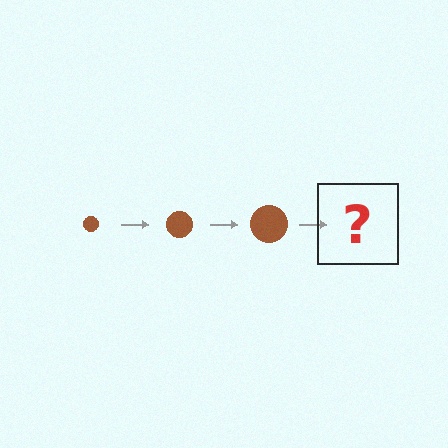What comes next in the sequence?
The next element should be a brown circle, larger than the previous one.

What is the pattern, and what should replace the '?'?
The pattern is that the circle gets progressively larger each step. The '?' should be a brown circle, larger than the previous one.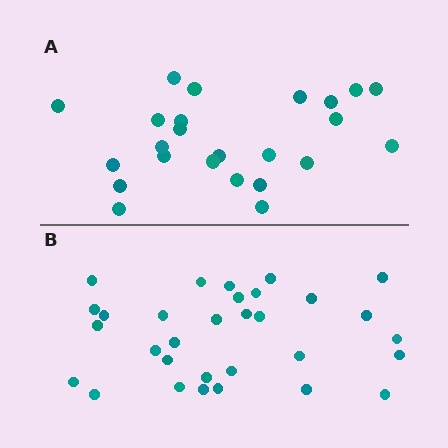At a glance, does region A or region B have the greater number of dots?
Region B (the bottom region) has more dots.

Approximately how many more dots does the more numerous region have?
Region B has roughly 8 or so more dots than region A.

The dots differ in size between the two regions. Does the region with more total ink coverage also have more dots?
No. Region A has more total ink coverage because its dots are larger, but region B actually contains more individual dots. Total area can be misleading — the number of items is what matters here.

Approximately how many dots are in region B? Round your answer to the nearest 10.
About 30 dots. (The exact count is 31, which rounds to 30.)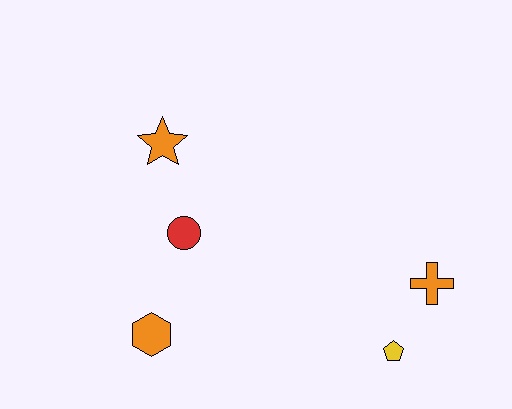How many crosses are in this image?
There is 1 cross.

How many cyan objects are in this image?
There are no cyan objects.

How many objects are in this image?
There are 5 objects.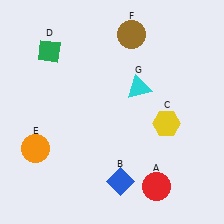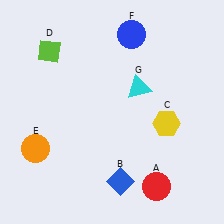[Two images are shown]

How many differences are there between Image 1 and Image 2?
There are 2 differences between the two images.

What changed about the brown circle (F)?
In Image 1, F is brown. In Image 2, it changed to blue.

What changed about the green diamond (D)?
In Image 1, D is green. In Image 2, it changed to lime.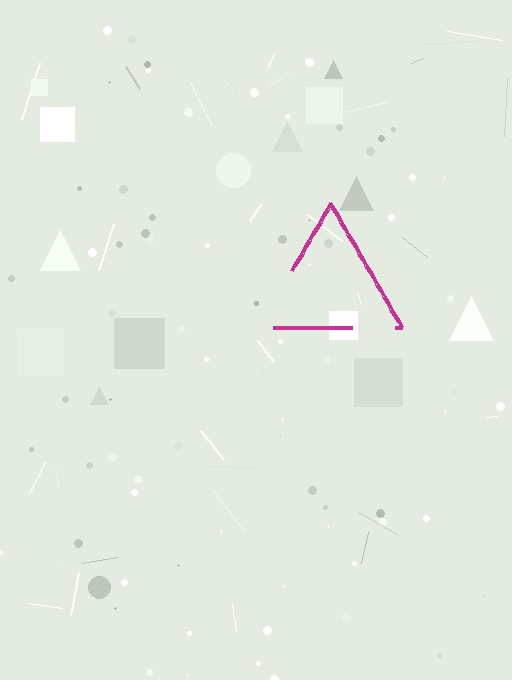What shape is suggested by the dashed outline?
The dashed outline suggests a triangle.